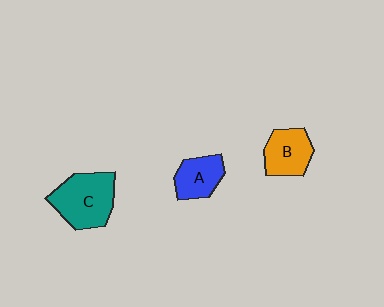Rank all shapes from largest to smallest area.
From largest to smallest: C (teal), B (orange), A (blue).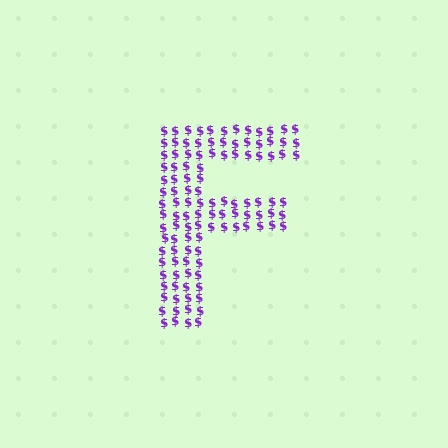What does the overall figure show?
The overall figure shows the letter F.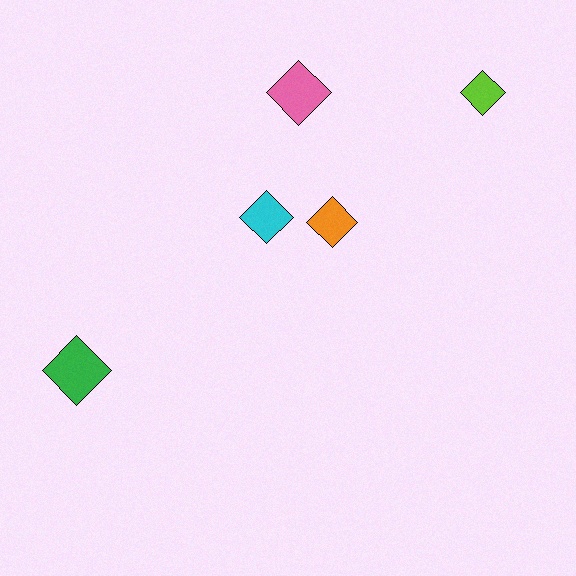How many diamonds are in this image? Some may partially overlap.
There are 5 diamonds.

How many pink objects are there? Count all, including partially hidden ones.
There is 1 pink object.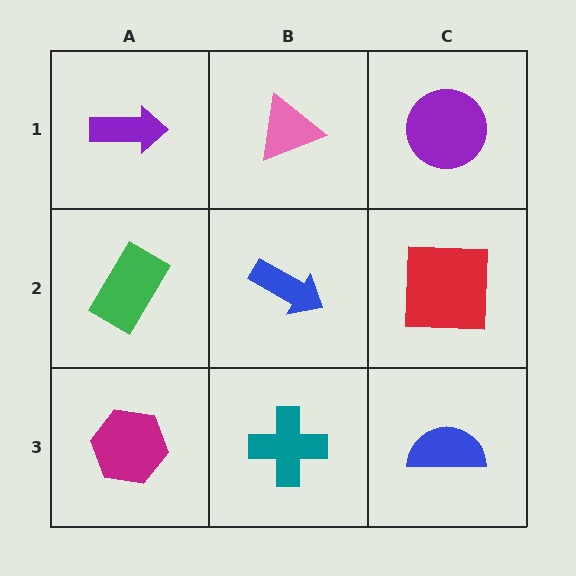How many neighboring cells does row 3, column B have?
3.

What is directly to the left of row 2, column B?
A green rectangle.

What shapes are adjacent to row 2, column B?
A pink triangle (row 1, column B), a teal cross (row 3, column B), a green rectangle (row 2, column A), a red square (row 2, column C).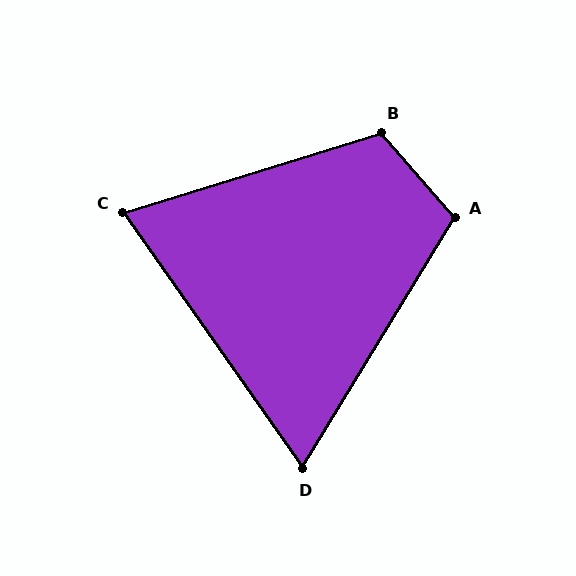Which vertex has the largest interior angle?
B, at approximately 114 degrees.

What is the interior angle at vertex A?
Approximately 108 degrees (obtuse).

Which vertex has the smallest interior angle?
D, at approximately 66 degrees.